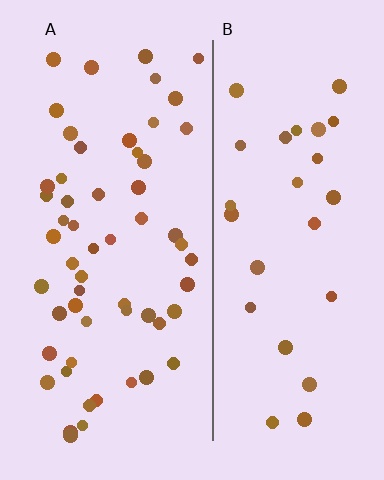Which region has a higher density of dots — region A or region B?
A (the left).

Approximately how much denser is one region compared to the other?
Approximately 2.0× — region A over region B.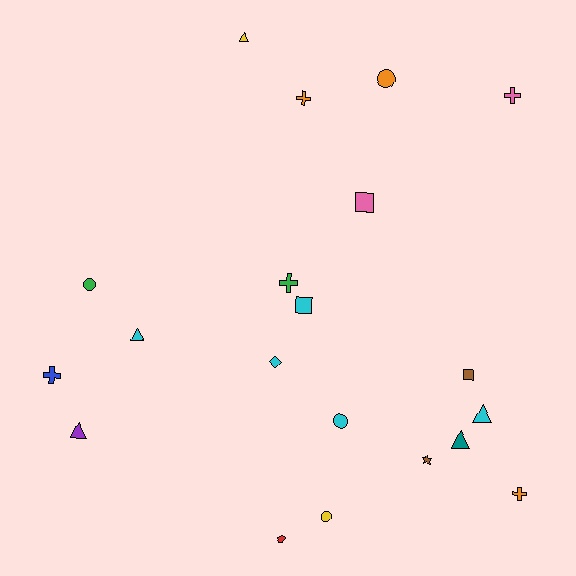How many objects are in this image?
There are 20 objects.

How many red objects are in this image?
There is 1 red object.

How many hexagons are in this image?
There are no hexagons.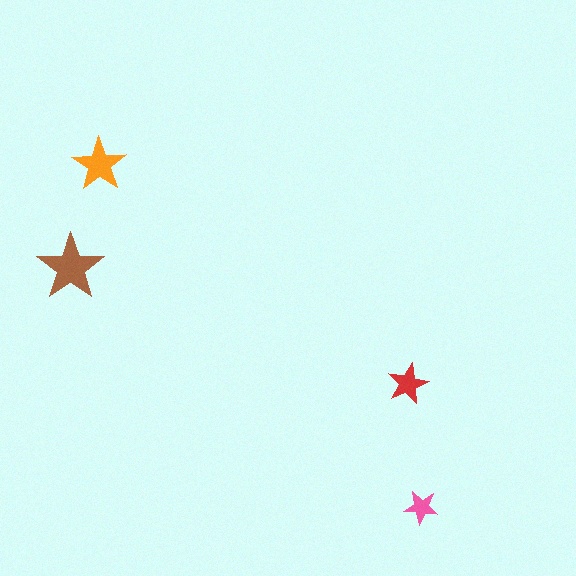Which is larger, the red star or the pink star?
The red one.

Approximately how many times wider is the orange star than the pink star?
About 1.5 times wider.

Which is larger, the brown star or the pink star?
The brown one.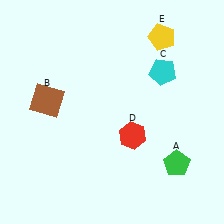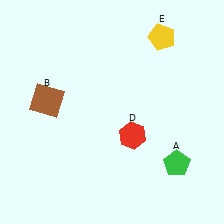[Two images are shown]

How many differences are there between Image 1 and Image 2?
There is 1 difference between the two images.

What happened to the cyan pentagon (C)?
The cyan pentagon (C) was removed in Image 2. It was in the top-right area of Image 1.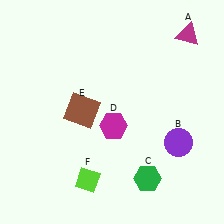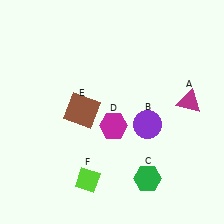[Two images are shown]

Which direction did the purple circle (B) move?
The purple circle (B) moved left.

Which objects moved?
The objects that moved are: the magenta triangle (A), the purple circle (B).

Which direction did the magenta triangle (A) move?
The magenta triangle (A) moved down.